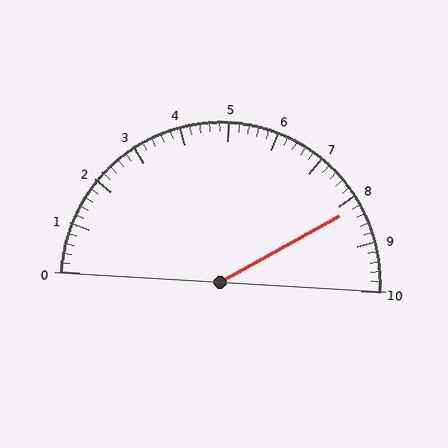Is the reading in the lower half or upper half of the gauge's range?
The reading is in the upper half of the range (0 to 10).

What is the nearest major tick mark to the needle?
The nearest major tick mark is 8.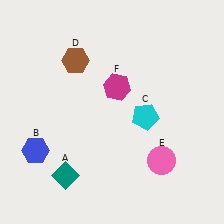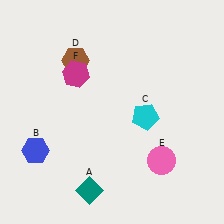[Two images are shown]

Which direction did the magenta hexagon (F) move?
The magenta hexagon (F) moved left.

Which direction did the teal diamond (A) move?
The teal diamond (A) moved right.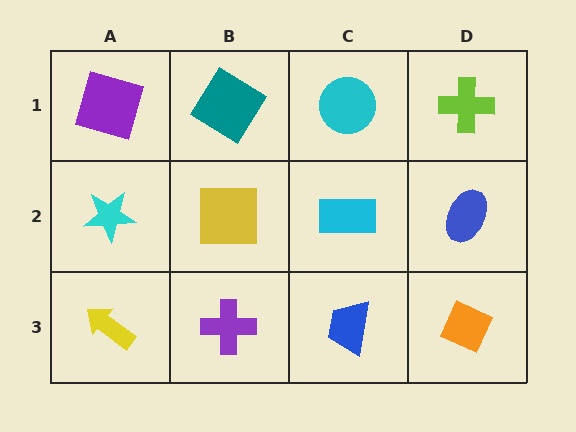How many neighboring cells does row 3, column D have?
2.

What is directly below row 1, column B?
A yellow square.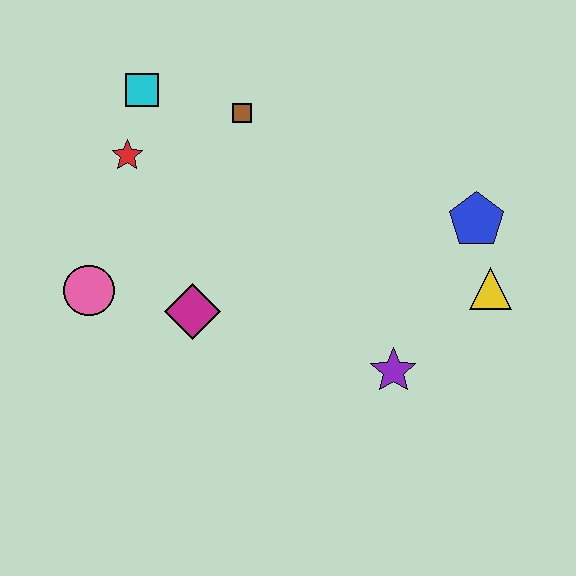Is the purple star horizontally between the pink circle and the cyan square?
No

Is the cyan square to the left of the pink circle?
No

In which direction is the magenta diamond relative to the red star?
The magenta diamond is below the red star.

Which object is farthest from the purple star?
The cyan square is farthest from the purple star.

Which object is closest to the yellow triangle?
The blue pentagon is closest to the yellow triangle.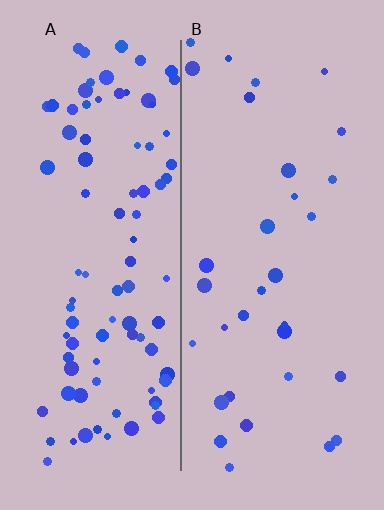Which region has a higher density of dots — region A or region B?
A (the left).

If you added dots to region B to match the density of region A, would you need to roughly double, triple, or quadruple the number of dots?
Approximately triple.